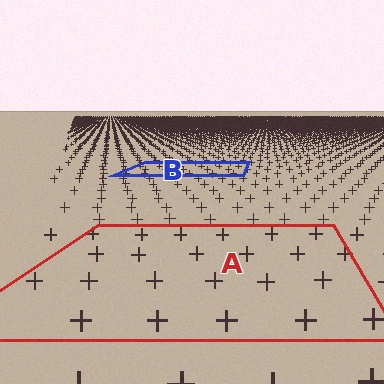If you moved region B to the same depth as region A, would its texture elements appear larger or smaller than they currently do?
They would appear larger. At a closer depth, the same texture elements are projected at a bigger on-screen size.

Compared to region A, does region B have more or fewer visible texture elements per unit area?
Region B has more texture elements per unit area — they are packed more densely because it is farther away.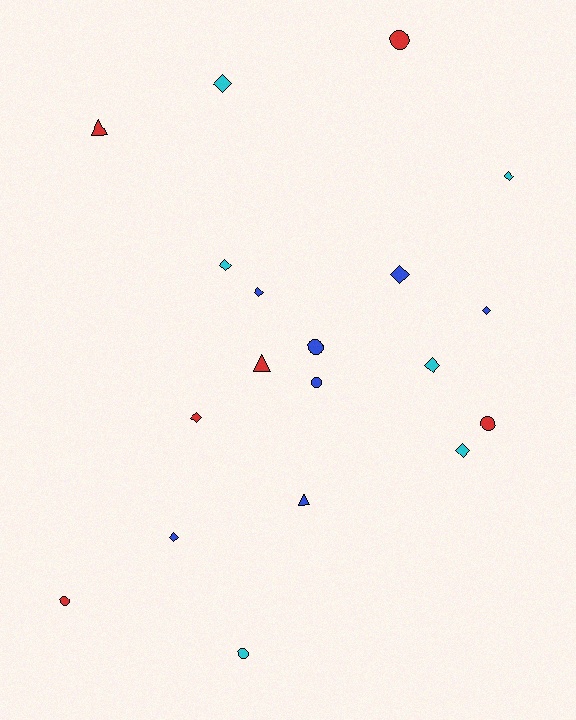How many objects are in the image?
There are 19 objects.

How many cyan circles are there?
There is 1 cyan circle.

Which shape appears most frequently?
Diamond, with 10 objects.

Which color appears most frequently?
Blue, with 7 objects.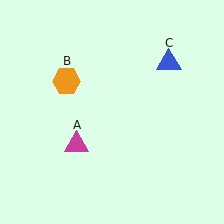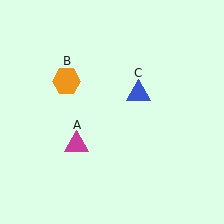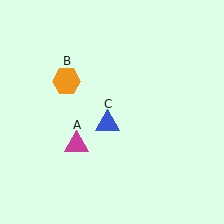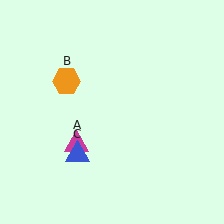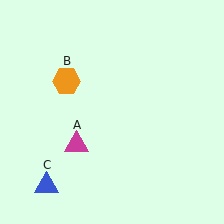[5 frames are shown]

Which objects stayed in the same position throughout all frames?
Magenta triangle (object A) and orange hexagon (object B) remained stationary.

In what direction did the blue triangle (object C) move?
The blue triangle (object C) moved down and to the left.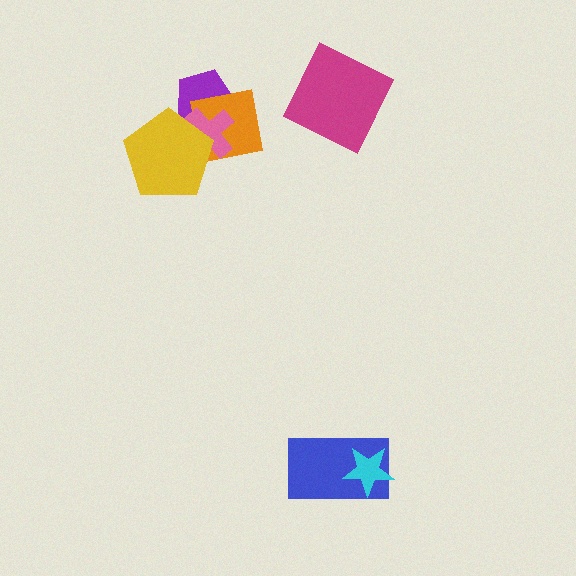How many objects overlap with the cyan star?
1 object overlaps with the cyan star.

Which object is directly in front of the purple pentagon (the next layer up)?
The orange square is directly in front of the purple pentagon.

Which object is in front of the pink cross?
The yellow pentagon is in front of the pink cross.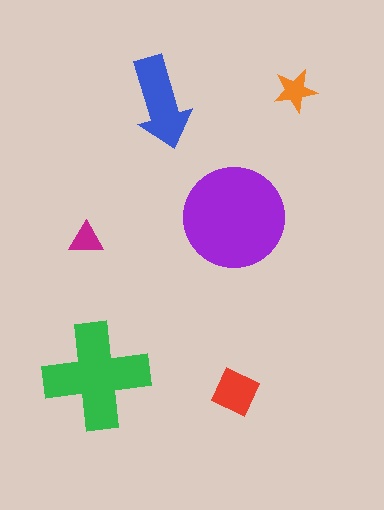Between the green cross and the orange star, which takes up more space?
The green cross.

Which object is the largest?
The purple circle.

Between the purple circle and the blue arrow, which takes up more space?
The purple circle.